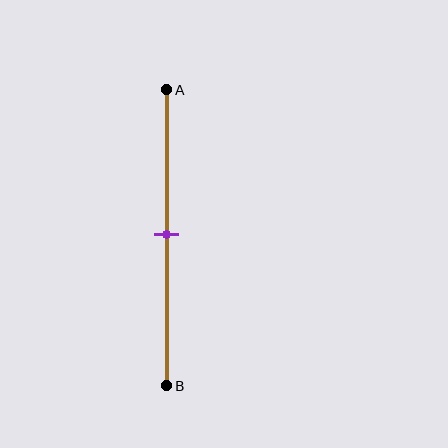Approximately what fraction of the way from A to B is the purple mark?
The purple mark is approximately 50% of the way from A to B.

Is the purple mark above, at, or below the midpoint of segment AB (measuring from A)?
The purple mark is approximately at the midpoint of segment AB.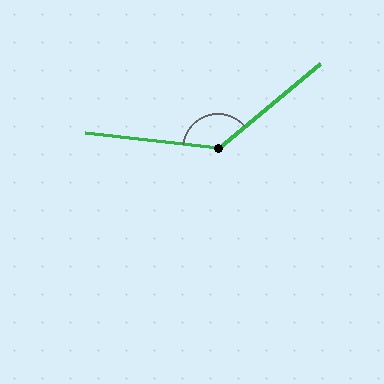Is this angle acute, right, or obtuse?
It is obtuse.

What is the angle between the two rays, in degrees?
Approximately 134 degrees.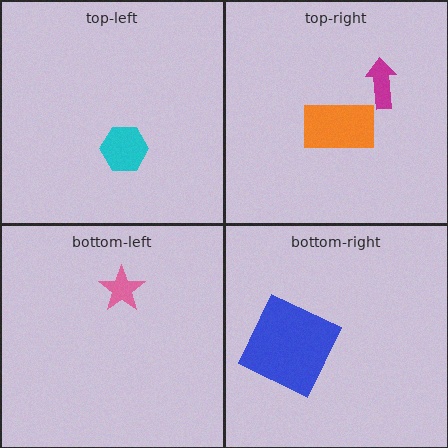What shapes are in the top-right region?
The magenta arrow, the orange rectangle.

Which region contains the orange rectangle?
The top-right region.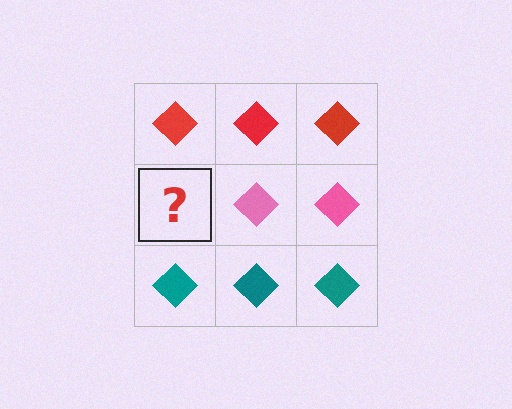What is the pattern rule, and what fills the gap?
The rule is that each row has a consistent color. The gap should be filled with a pink diamond.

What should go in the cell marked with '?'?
The missing cell should contain a pink diamond.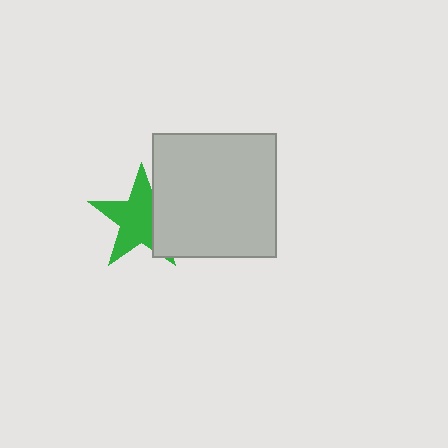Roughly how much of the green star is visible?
Most of it is visible (roughly 69%).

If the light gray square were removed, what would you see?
You would see the complete green star.